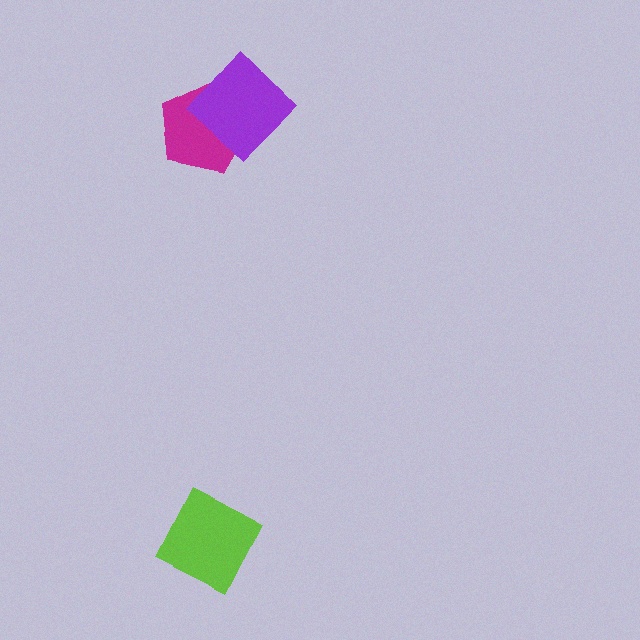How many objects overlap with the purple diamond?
1 object overlaps with the purple diamond.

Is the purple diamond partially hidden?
No, no other shape covers it.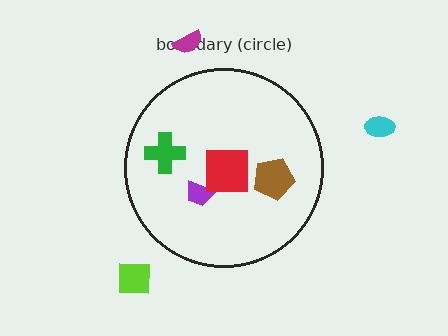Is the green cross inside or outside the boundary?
Inside.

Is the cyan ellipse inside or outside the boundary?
Outside.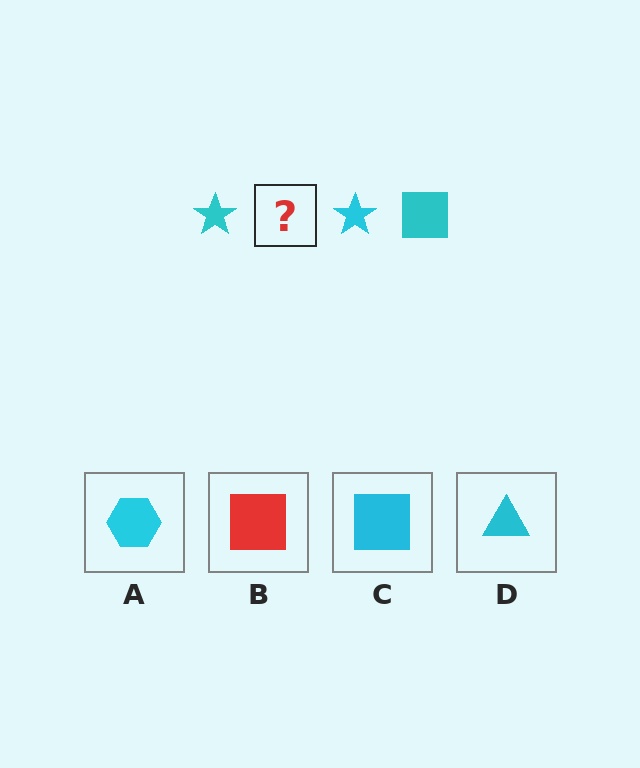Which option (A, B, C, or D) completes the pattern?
C.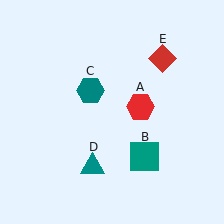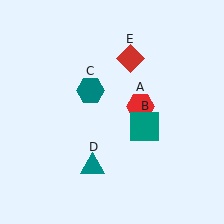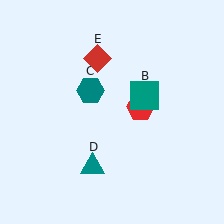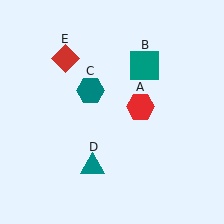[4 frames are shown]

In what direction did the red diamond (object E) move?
The red diamond (object E) moved left.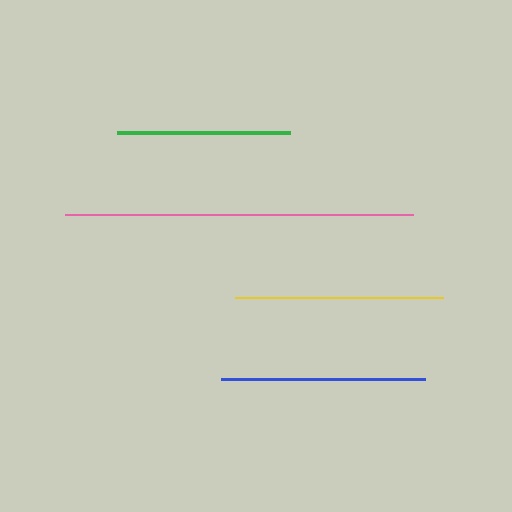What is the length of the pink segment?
The pink segment is approximately 348 pixels long.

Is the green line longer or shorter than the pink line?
The pink line is longer than the green line.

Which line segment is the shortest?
The green line is the shortest at approximately 172 pixels.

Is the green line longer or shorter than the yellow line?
The yellow line is longer than the green line.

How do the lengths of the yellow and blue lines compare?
The yellow and blue lines are approximately the same length.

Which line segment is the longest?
The pink line is the longest at approximately 348 pixels.